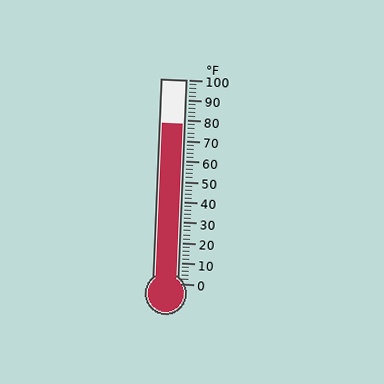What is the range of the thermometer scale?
The thermometer scale ranges from 0°F to 100°F.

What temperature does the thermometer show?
The thermometer shows approximately 78°F.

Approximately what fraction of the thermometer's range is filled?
The thermometer is filled to approximately 80% of its range.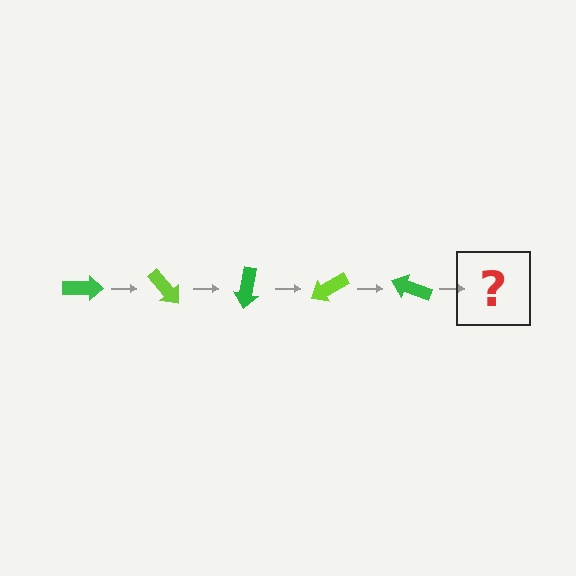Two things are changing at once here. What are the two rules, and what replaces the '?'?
The two rules are that it rotates 50 degrees each step and the color cycles through green and lime. The '?' should be a lime arrow, rotated 250 degrees from the start.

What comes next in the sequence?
The next element should be a lime arrow, rotated 250 degrees from the start.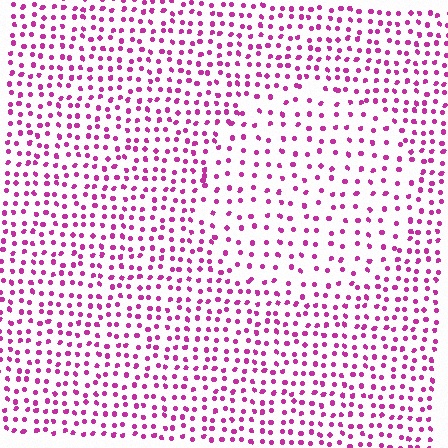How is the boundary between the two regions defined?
The boundary is defined by a change in element density (approximately 1.7x ratio). All elements are the same color, size, and shape.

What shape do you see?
I see a circle.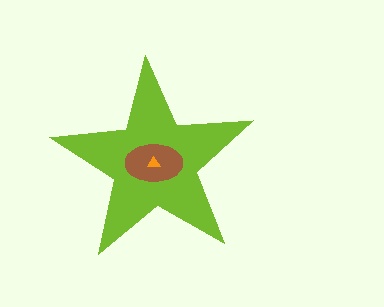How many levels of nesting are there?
3.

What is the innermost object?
The orange triangle.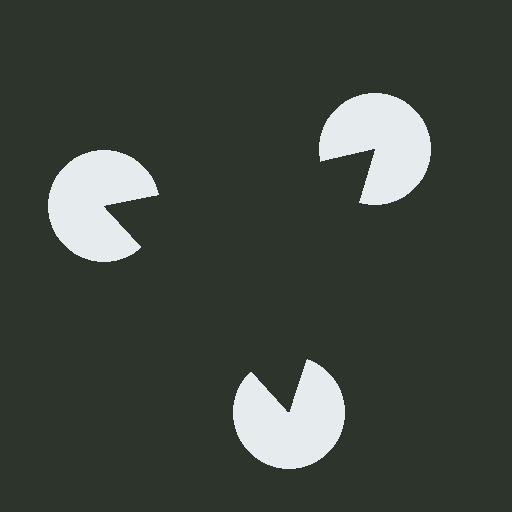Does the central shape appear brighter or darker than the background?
It typically appears slightly darker than the background, even though no actual brightness change is drawn.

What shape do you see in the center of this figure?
An illusory triangle — its edges are inferred from the aligned wedge cuts in the pac-man discs, not physically drawn.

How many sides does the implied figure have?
3 sides.